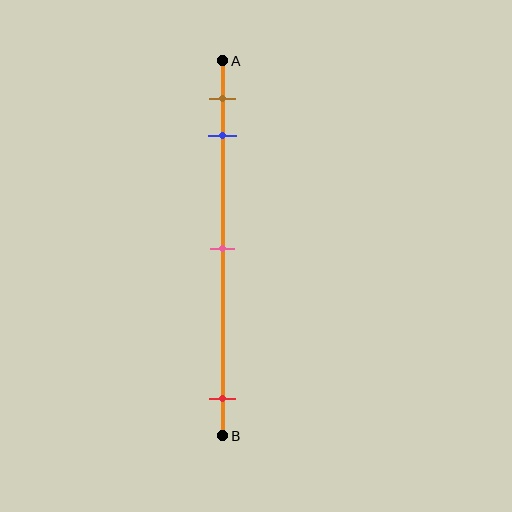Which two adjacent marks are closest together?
The brown and blue marks are the closest adjacent pair.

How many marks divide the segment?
There are 4 marks dividing the segment.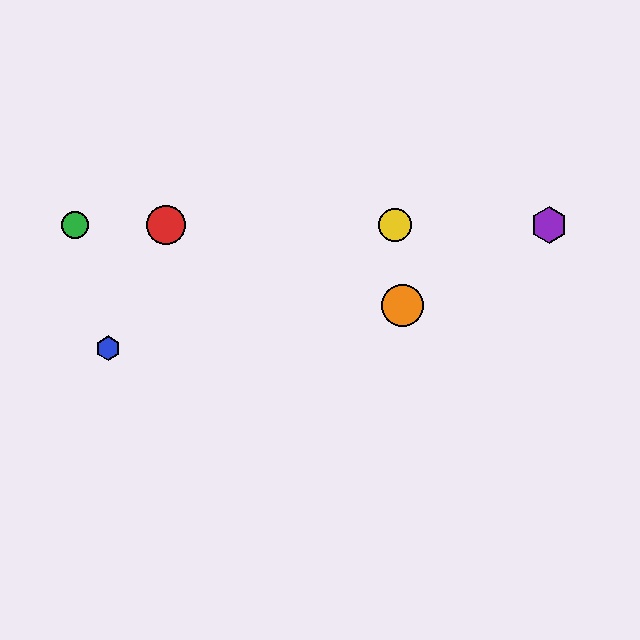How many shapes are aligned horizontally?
4 shapes (the red circle, the green circle, the yellow circle, the purple hexagon) are aligned horizontally.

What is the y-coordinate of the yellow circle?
The yellow circle is at y≈225.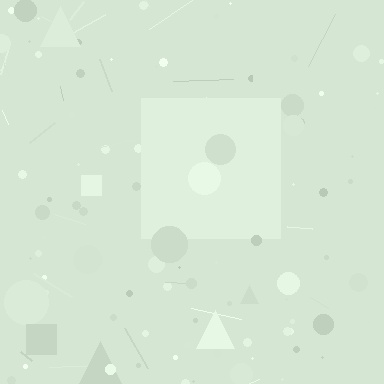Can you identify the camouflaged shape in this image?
The camouflaged shape is a square.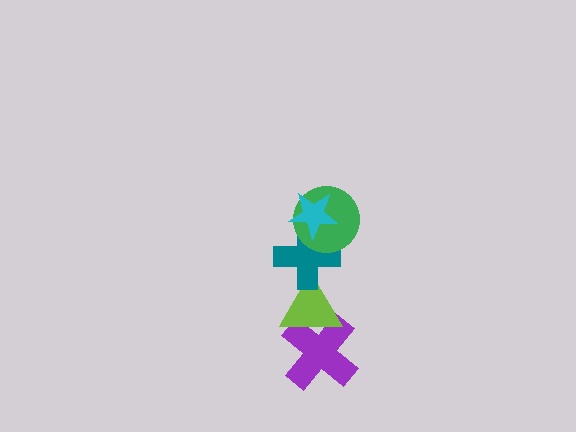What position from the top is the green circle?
The green circle is 2nd from the top.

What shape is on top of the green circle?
The cyan star is on top of the green circle.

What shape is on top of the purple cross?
The lime triangle is on top of the purple cross.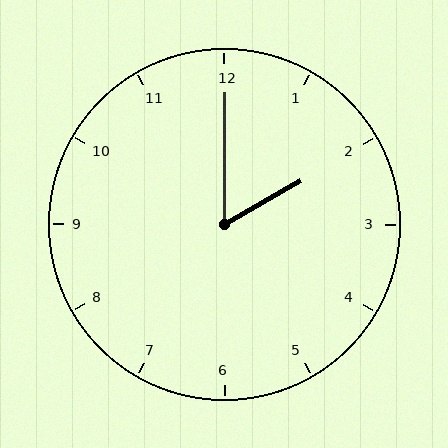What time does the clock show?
2:00.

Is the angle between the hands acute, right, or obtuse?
It is acute.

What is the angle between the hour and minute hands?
Approximately 60 degrees.